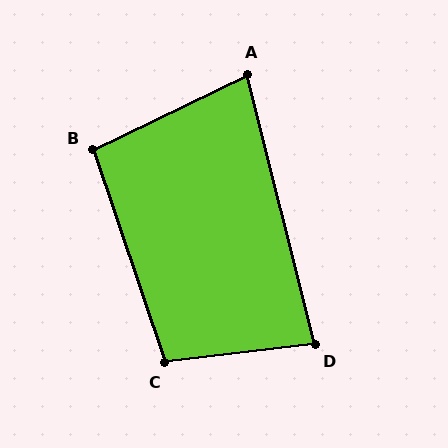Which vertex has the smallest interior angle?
A, at approximately 78 degrees.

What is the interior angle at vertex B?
Approximately 97 degrees (obtuse).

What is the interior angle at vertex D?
Approximately 83 degrees (acute).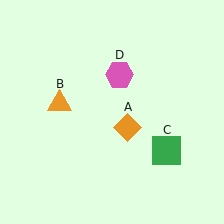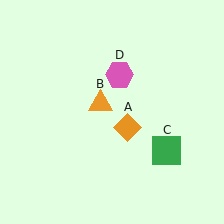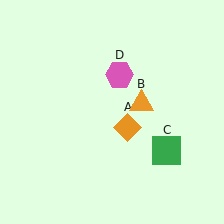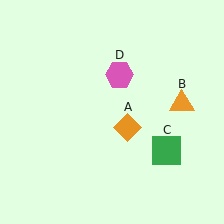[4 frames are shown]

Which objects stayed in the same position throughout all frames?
Orange diamond (object A) and green square (object C) and pink hexagon (object D) remained stationary.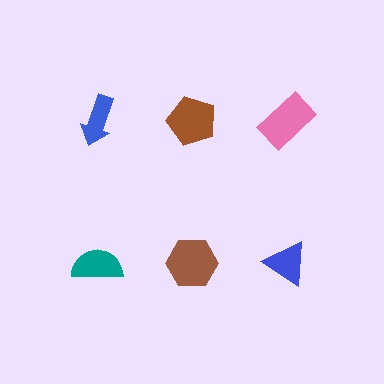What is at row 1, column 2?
A brown pentagon.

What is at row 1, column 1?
A blue arrow.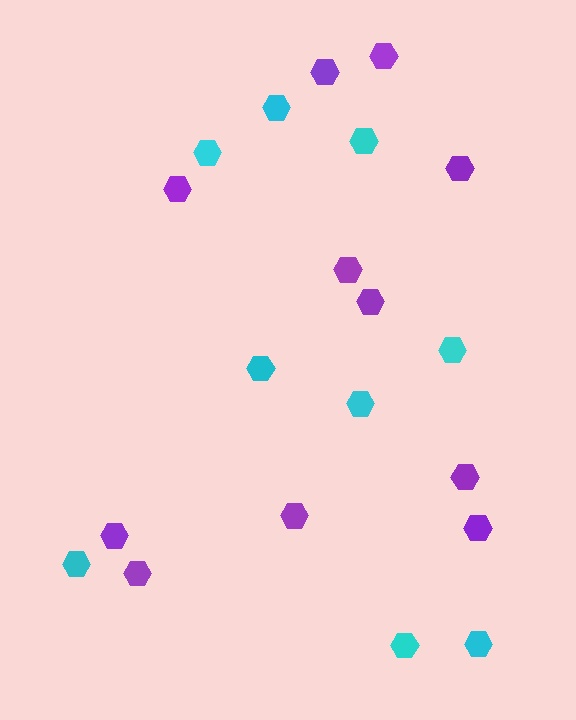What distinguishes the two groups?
There are 2 groups: one group of purple hexagons (11) and one group of cyan hexagons (9).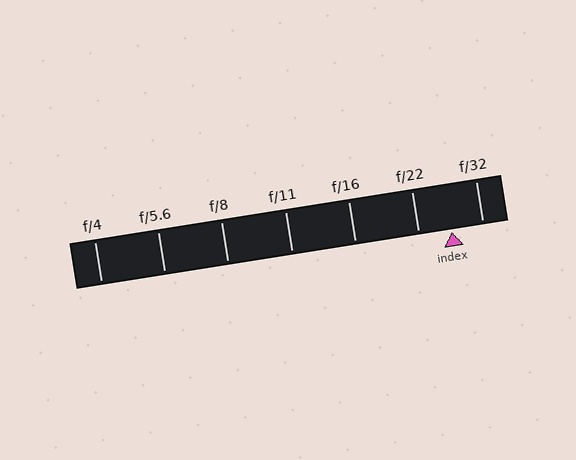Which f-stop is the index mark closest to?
The index mark is closest to f/32.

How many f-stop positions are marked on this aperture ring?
There are 7 f-stop positions marked.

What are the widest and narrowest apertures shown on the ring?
The widest aperture shown is f/4 and the narrowest is f/32.